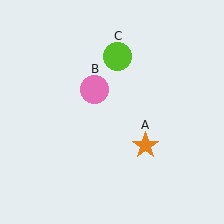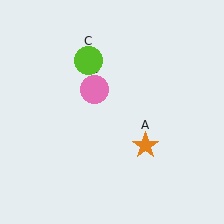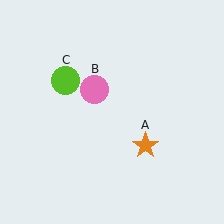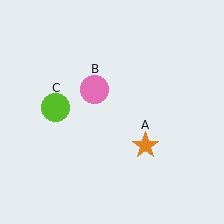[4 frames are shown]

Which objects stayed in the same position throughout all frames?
Orange star (object A) and pink circle (object B) remained stationary.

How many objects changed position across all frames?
1 object changed position: lime circle (object C).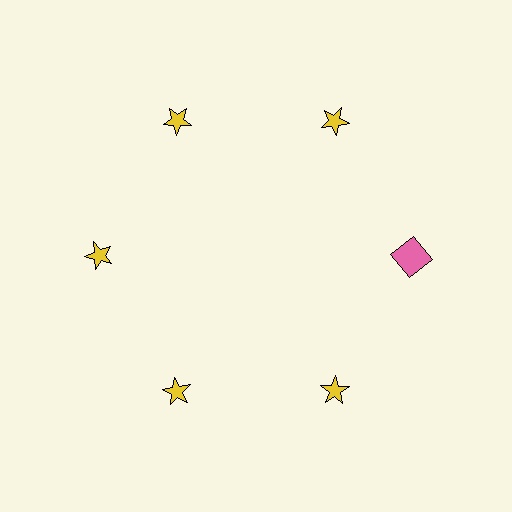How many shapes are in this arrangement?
There are 6 shapes arranged in a ring pattern.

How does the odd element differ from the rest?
It differs in both color (pink instead of yellow) and shape (square instead of star).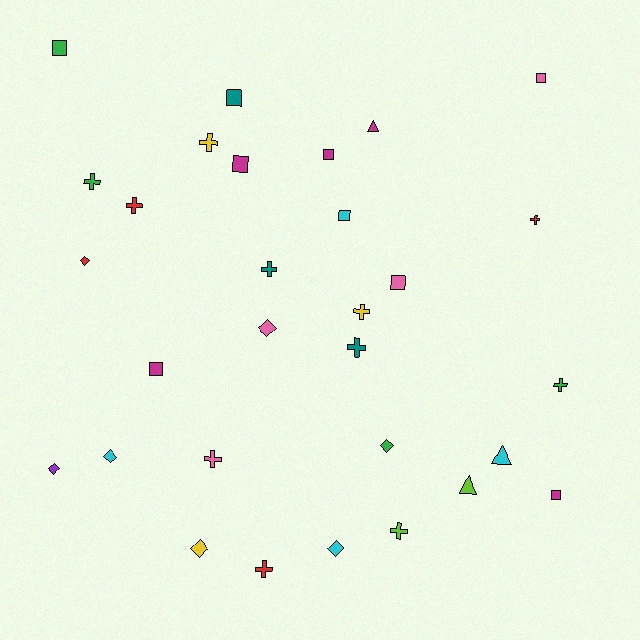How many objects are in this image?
There are 30 objects.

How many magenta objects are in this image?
There are 5 magenta objects.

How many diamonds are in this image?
There are 7 diamonds.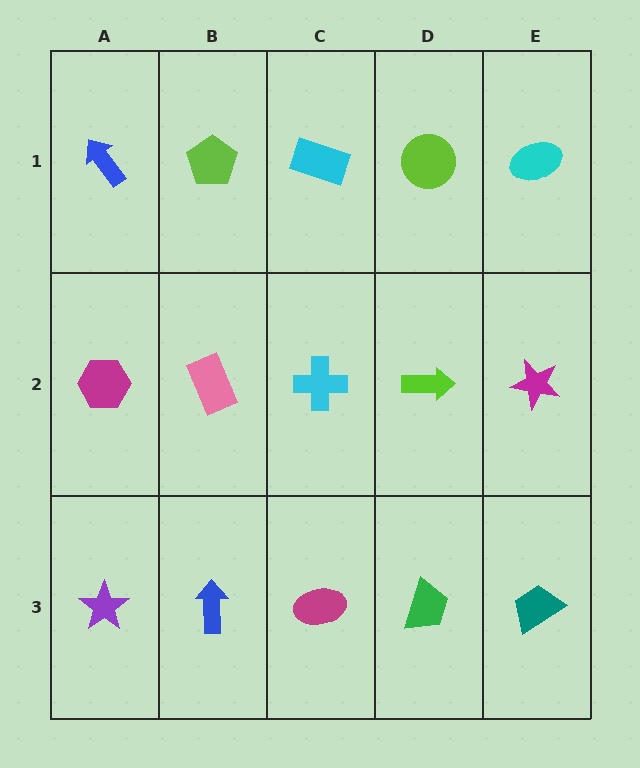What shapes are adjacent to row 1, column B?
A pink rectangle (row 2, column B), a blue arrow (row 1, column A), a cyan rectangle (row 1, column C).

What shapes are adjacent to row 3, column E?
A magenta star (row 2, column E), a green trapezoid (row 3, column D).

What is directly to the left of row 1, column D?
A cyan rectangle.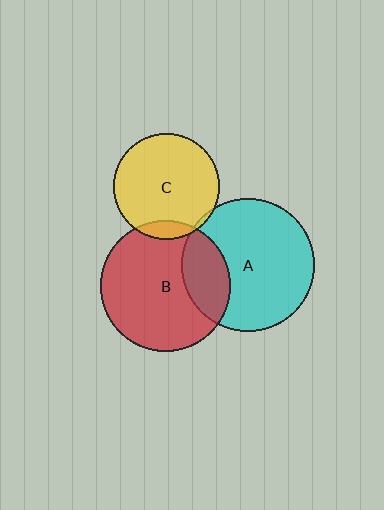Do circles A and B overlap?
Yes.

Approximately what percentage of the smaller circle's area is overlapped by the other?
Approximately 25%.